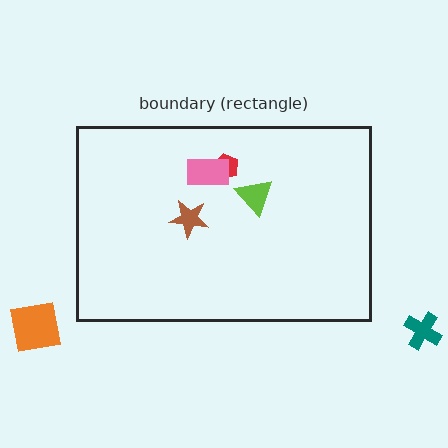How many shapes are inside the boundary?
4 inside, 2 outside.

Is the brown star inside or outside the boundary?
Inside.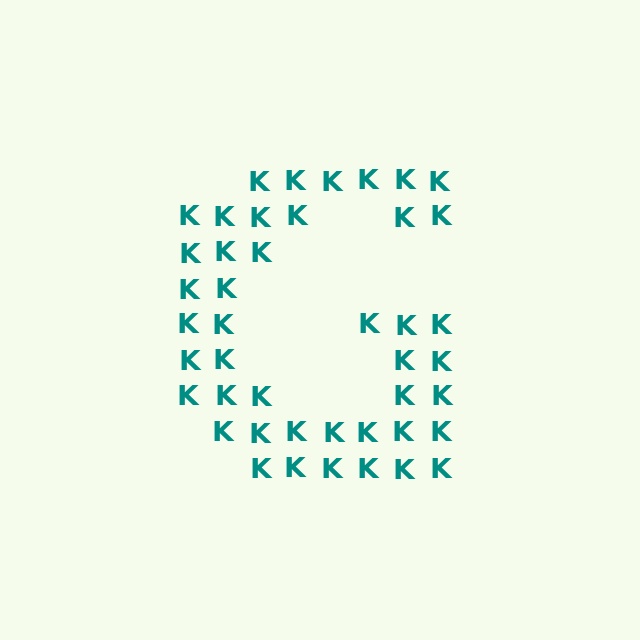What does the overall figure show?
The overall figure shows the letter G.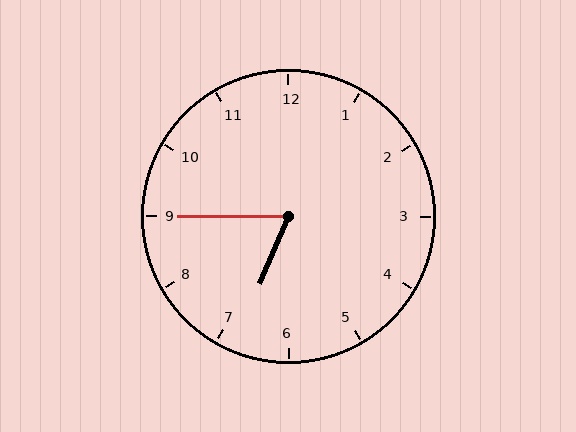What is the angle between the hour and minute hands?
Approximately 68 degrees.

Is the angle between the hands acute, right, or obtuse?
It is acute.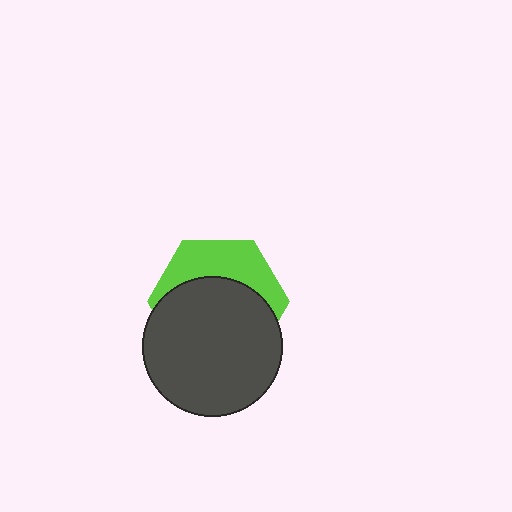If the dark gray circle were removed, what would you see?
You would see the complete lime hexagon.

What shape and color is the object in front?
The object in front is a dark gray circle.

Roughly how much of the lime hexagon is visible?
A small part of it is visible (roughly 37%).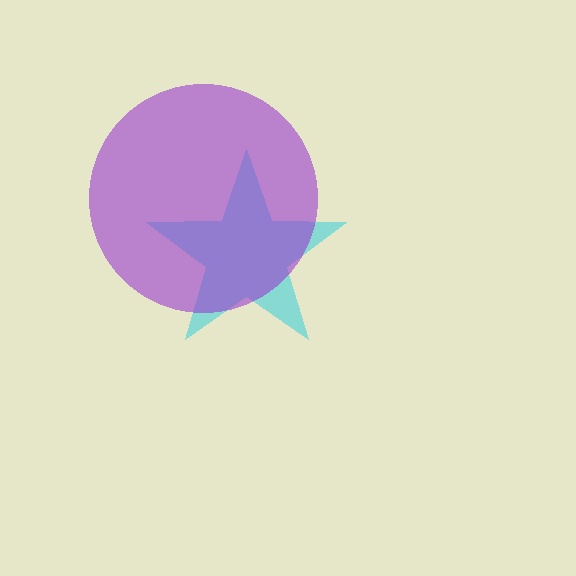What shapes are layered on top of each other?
The layered shapes are: a cyan star, a purple circle.